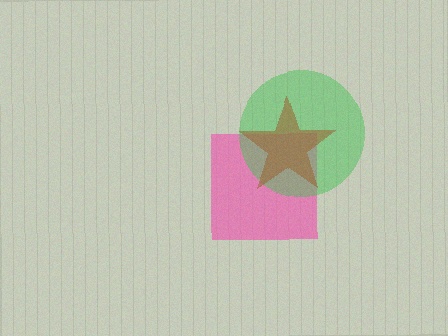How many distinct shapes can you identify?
There are 3 distinct shapes: a pink square, a green circle, a brown star.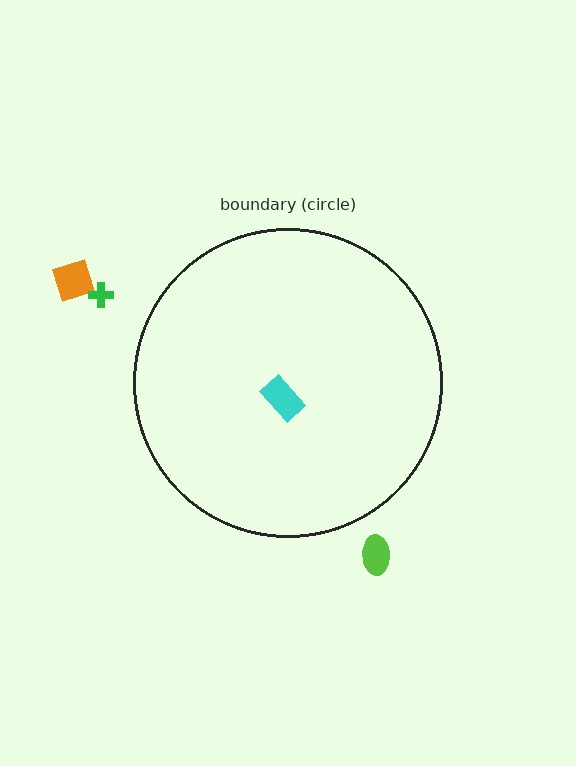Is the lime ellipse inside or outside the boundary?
Outside.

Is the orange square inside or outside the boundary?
Outside.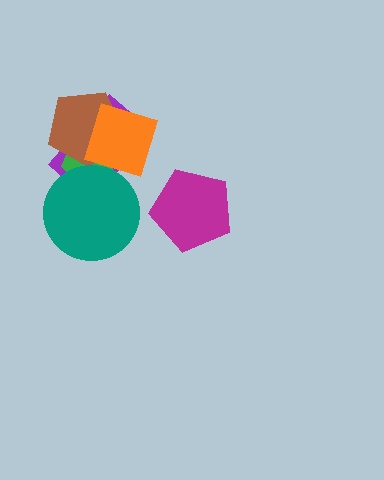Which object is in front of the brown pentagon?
The orange diamond is in front of the brown pentagon.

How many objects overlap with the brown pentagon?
3 objects overlap with the brown pentagon.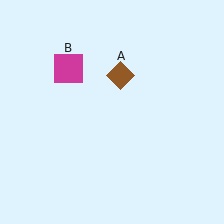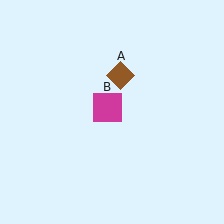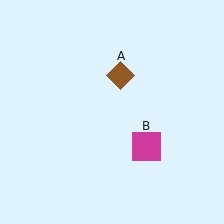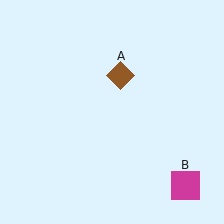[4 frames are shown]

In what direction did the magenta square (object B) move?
The magenta square (object B) moved down and to the right.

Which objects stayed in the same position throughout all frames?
Brown diamond (object A) remained stationary.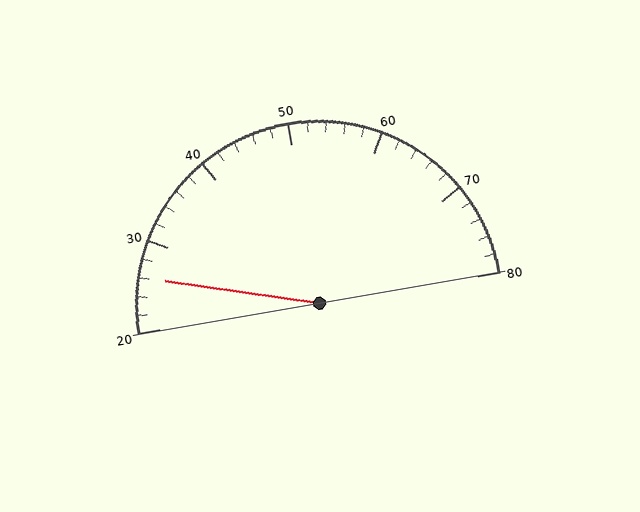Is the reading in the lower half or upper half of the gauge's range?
The reading is in the lower half of the range (20 to 80).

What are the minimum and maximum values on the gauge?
The gauge ranges from 20 to 80.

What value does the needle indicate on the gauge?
The needle indicates approximately 26.